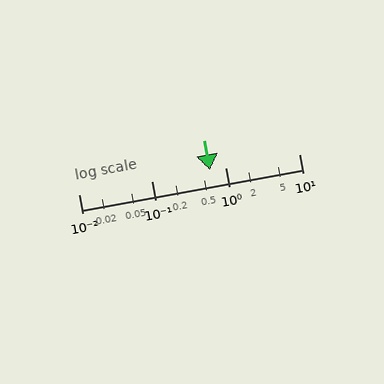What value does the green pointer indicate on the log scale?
The pointer indicates approximately 0.62.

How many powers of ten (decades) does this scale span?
The scale spans 3 decades, from 0.01 to 10.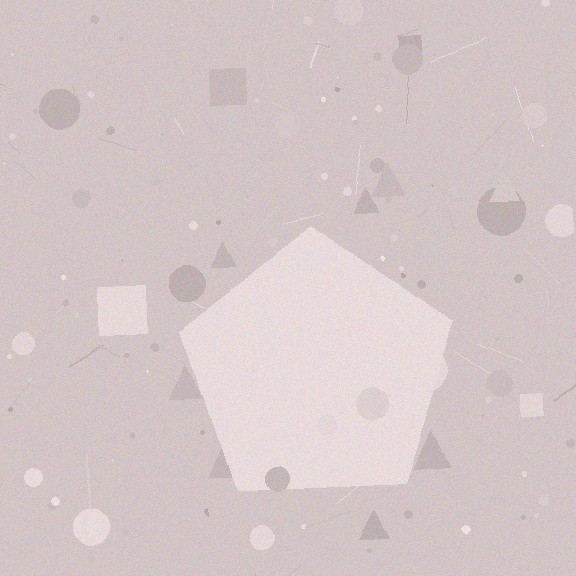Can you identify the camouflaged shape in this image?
The camouflaged shape is a pentagon.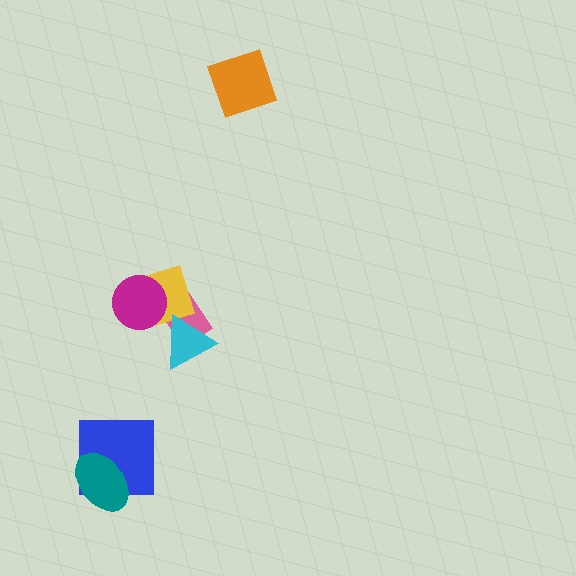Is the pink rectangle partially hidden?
Yes, it is partially covered by another shape.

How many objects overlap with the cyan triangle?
2 objects overlap with the cyan triangle.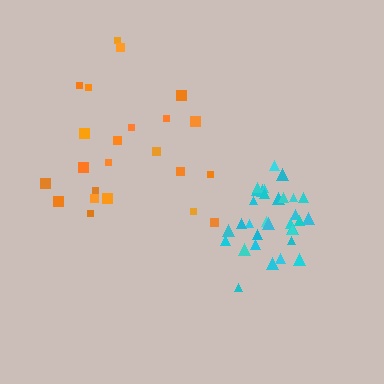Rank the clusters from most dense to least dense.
cyan, orange.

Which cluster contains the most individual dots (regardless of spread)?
Cyan (32).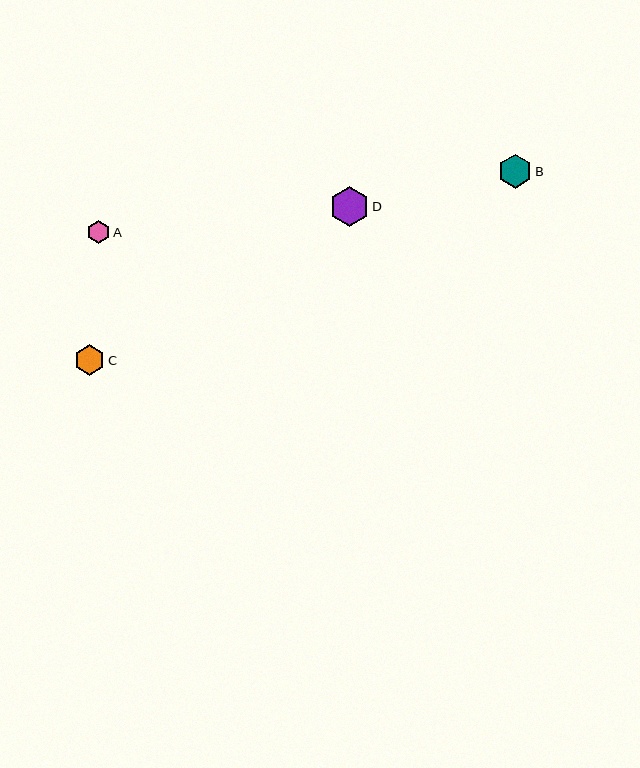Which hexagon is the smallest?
Hexagon A is the smallest with a size of approximately 23 pixels.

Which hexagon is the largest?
Hexagon D is the largest with a size of approximately 40 pixels.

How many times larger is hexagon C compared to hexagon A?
Hexagon C is approximately 1.3 times the size of hexagon A.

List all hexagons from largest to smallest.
From largest to smallest: D, B, C, A.